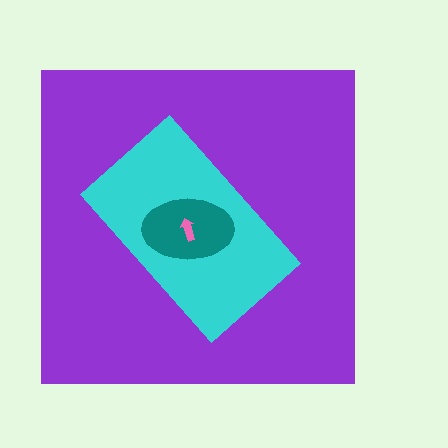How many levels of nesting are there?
4.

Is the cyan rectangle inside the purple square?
Yes.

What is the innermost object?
The pink arrow.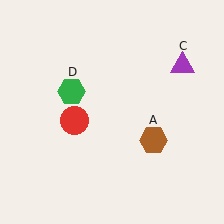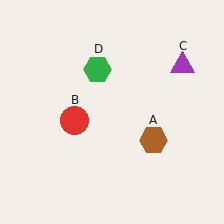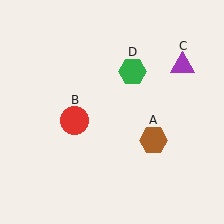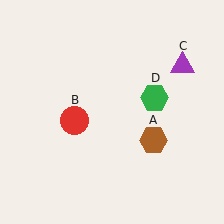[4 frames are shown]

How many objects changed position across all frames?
1 object changed position: green hexagon (object D).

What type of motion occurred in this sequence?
The green hexagon (object D) rotated clockwise around the center of the scene.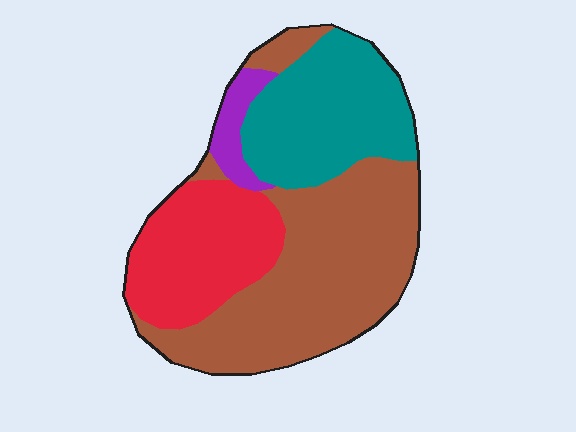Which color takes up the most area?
Brown, at roughly 45%.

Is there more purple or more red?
Red.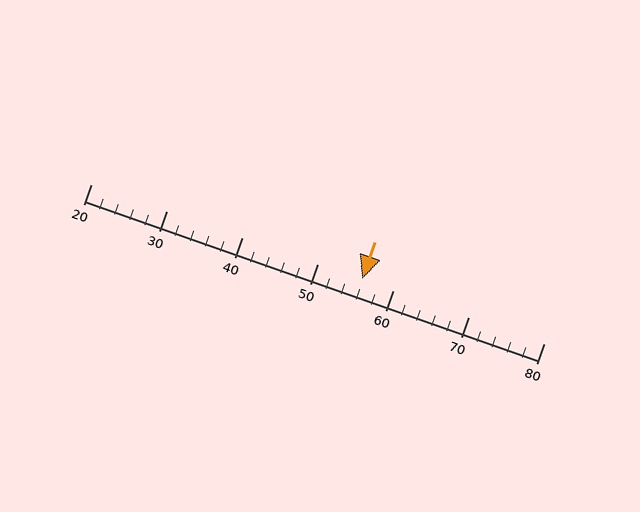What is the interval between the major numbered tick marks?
The major tick marks are spaced 10 units apart.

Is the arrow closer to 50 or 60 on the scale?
The arrow is closer to 60.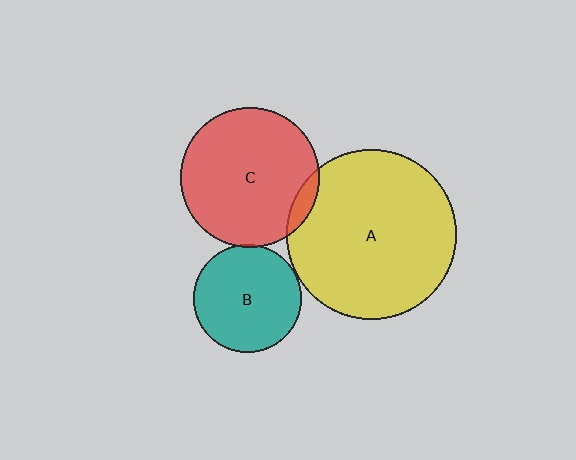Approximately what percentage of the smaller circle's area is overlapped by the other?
Approximately 5%.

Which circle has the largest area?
Circle A (yellow).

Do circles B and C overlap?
Yes.